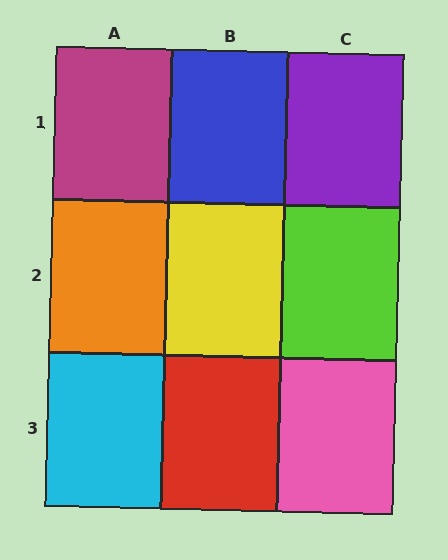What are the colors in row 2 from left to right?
Orange, yellow, lime.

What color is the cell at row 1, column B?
Blue.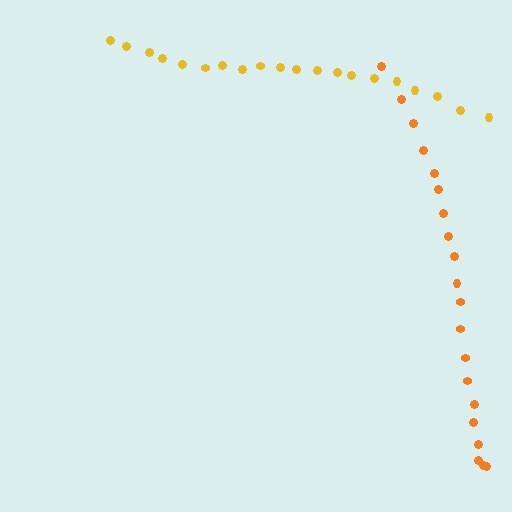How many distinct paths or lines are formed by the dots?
There are 2 distinct paths.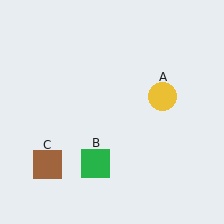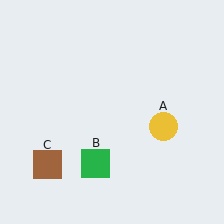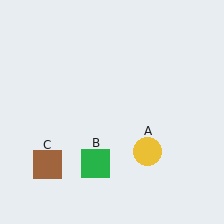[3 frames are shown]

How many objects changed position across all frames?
1 object changed position: yellow circle (object A).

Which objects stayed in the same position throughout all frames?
Green square (object B) and brown square (object C) remained stationary.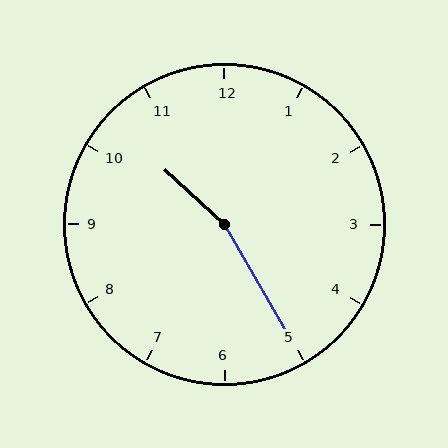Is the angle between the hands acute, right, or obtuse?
It is obtuse.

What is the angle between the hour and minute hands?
Approximately 162 degrees.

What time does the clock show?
10:25.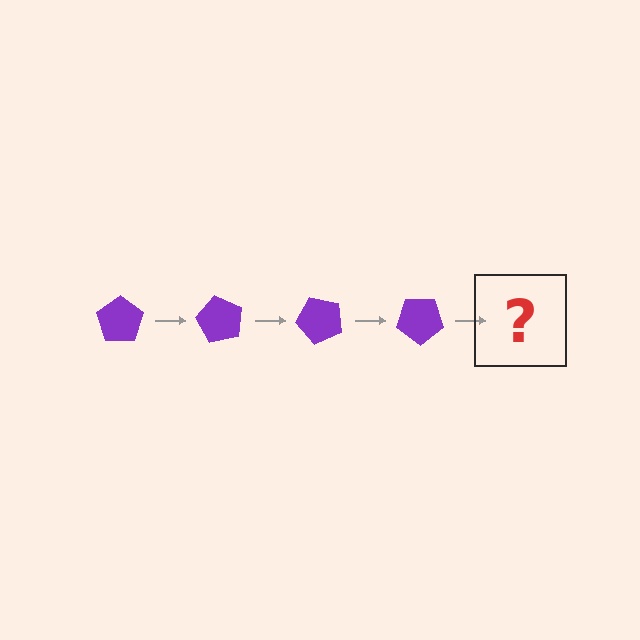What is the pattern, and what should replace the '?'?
The pattern is that the pentagon rotates 60 degrees each step. The '?' should be a purple pentagon rotated 240 degrees.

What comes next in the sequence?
The next element should be a purple pentagon rotated 240 degrees.